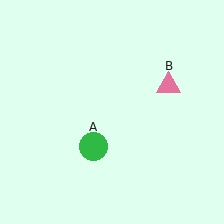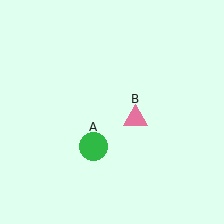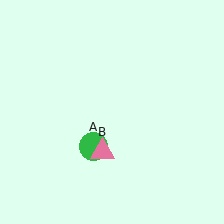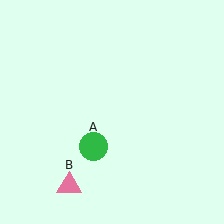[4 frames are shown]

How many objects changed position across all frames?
1 object changed position: pink triangle (object B).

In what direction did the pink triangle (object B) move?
The pink triangle (object B) moved down and to the left.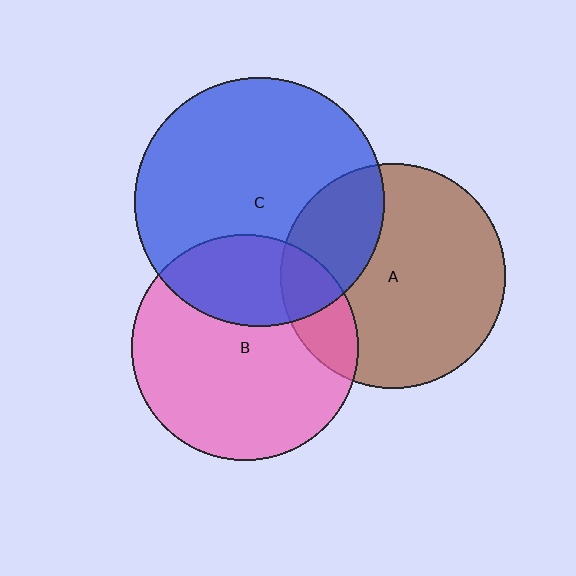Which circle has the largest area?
Circle C (blue).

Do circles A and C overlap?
Yes.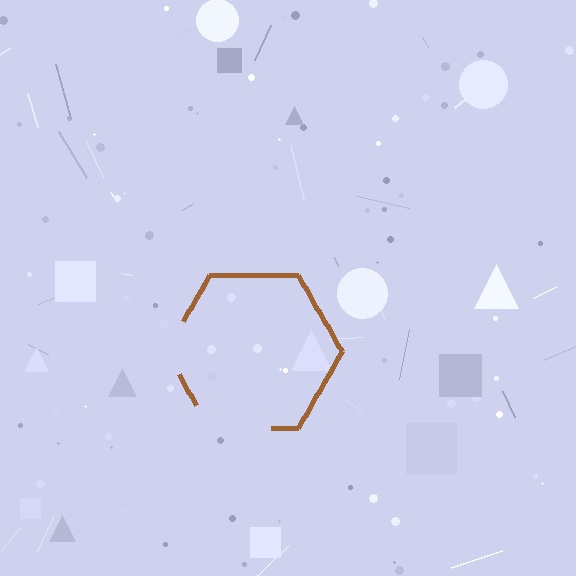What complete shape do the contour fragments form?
The contour fragments form a hexagon.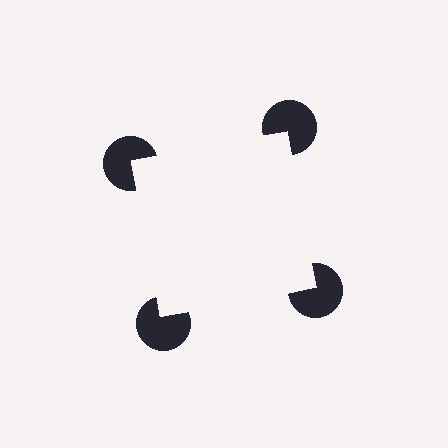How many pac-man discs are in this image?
There are 4 — one at each vertex of the illusory square.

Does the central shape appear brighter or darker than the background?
It typically appears slightly brighter than the background, even though no actual brightness change is drawn.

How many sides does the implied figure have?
4 sides.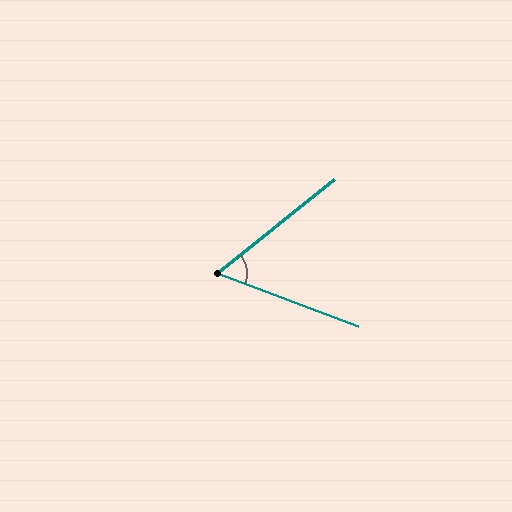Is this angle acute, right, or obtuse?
It is acute.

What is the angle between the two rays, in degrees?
Approximately 59 degrees.